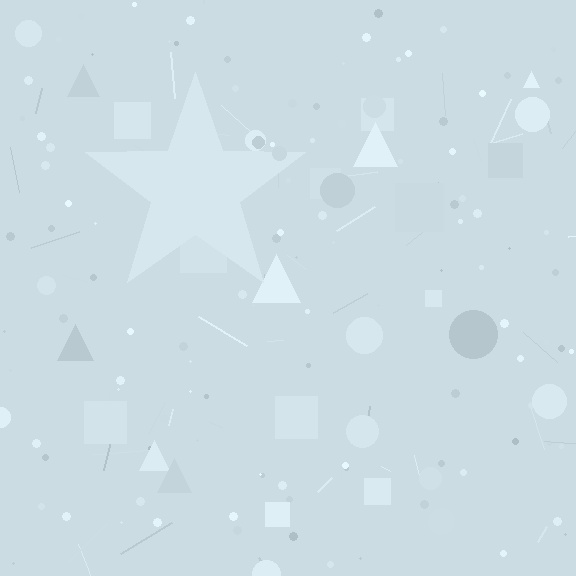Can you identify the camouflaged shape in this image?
The camouflaged shape is a star.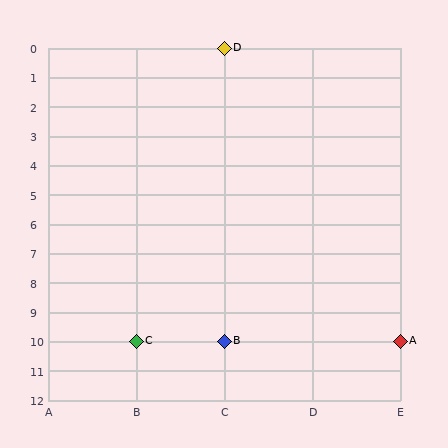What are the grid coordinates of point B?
Point B is at grid coordinates (C, 10).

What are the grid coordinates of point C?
Point C is at grid coordinates (B, 10).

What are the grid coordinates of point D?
Point D is at grid coordinates (C, 0).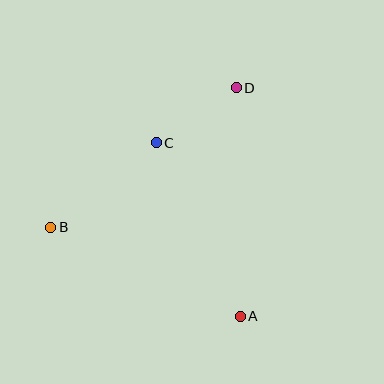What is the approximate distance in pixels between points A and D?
The distance between A and D is approximately 229 pixels.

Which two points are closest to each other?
Points C and D are closest to each other.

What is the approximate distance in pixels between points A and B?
The distance between A and B is approximately 209 pixels.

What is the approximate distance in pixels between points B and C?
The distance between B and C is approximately 135 pixels.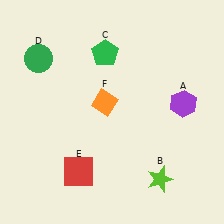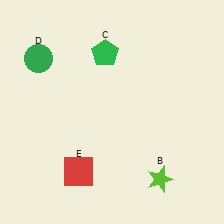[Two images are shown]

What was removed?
The purple hexagon (A), the orange diamond (F) were removed in Image 2.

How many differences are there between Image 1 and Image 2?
There are 2 differences between the two images.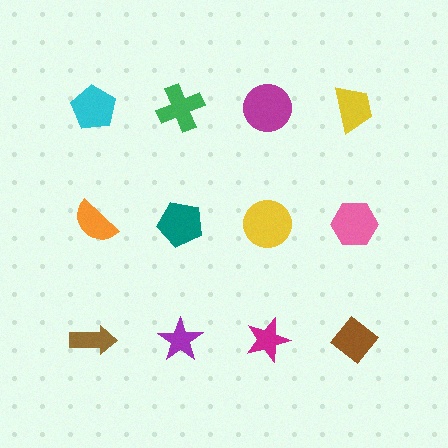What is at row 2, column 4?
A pink hexagon.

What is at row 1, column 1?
A cyan pentagon.